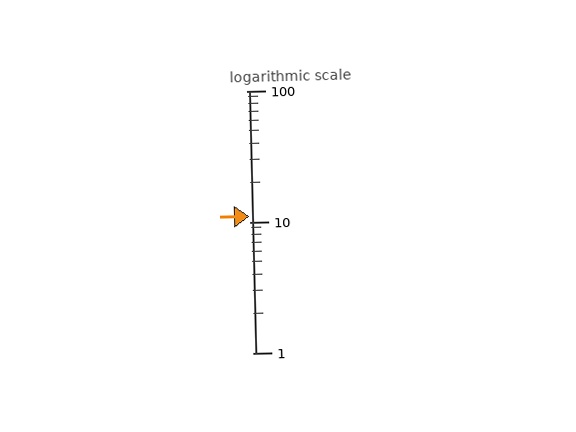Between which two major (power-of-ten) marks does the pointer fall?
The pointer is between 10 and 100.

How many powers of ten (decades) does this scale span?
The scale spans 2 decades, from 1 to 100.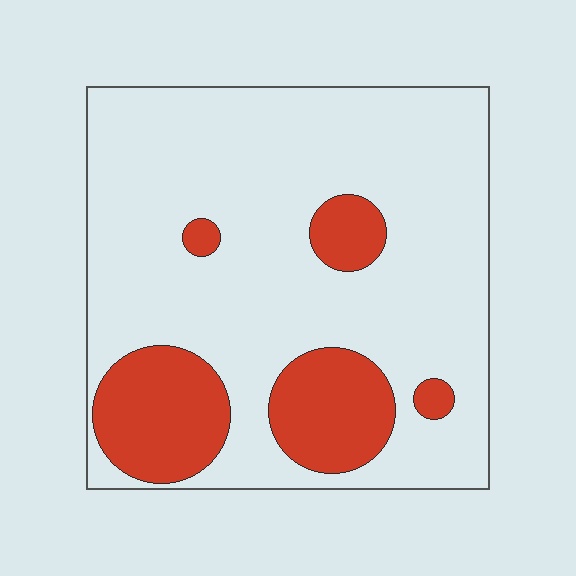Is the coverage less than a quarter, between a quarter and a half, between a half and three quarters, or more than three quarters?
Less than a quarter.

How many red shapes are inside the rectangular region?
5.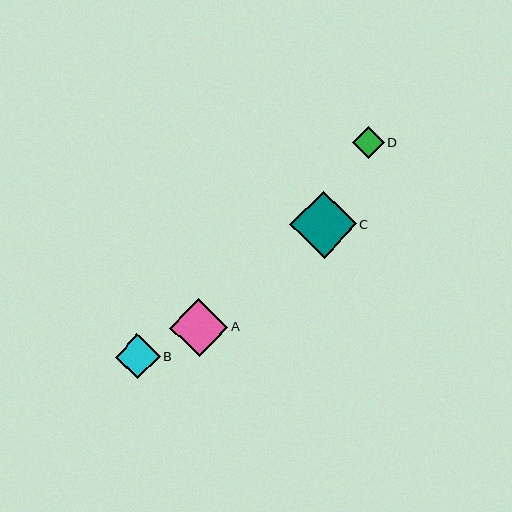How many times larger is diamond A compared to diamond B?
Diamond A is approximately 1.3 times the size of diamond B.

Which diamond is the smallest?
Diamond D is the smallest with a size of approximately 32 pixels.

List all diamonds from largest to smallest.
From largest to smallest: C, A, B, D.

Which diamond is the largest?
Diamond C is the largest with a size of approximately 67 pixels.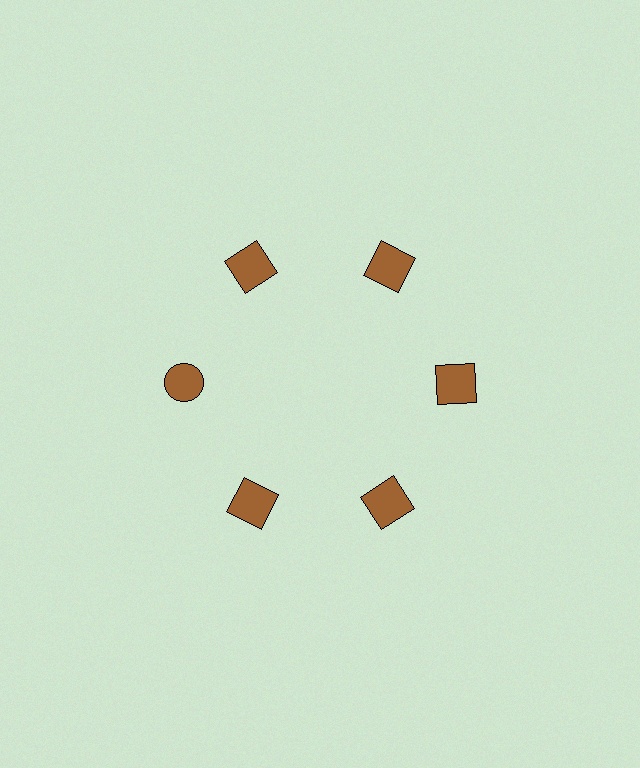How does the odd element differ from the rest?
It has a different shape: circle instead of square.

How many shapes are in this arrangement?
There are 6 shapes arranged in a ring pattern.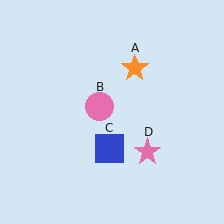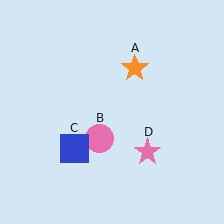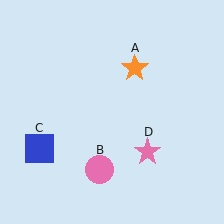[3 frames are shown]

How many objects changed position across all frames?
2 objects changed position: pink circle (object B), blue square (object C).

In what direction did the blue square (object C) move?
The blue square (object C) moved left.